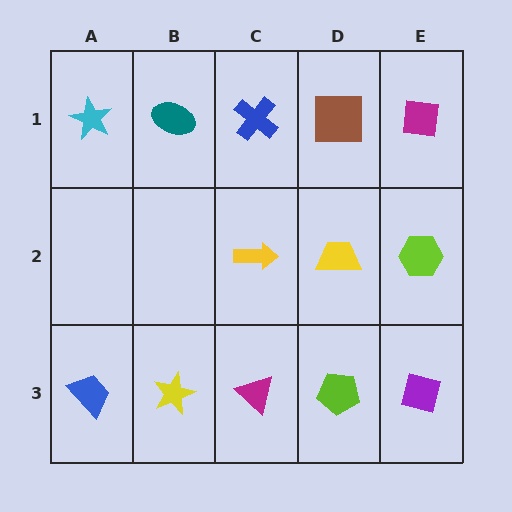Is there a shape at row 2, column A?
No, that cell is empty.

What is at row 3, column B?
A yellow star.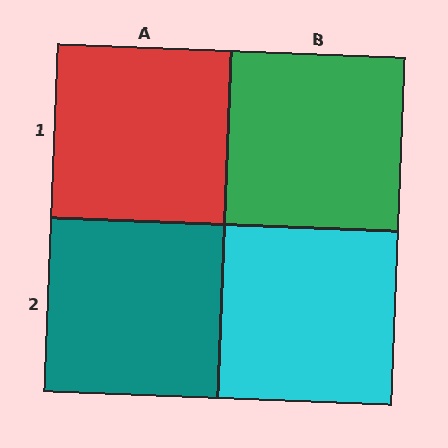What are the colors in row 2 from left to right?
Teal, cyan.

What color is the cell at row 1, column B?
Green.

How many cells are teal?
1 cell is teal.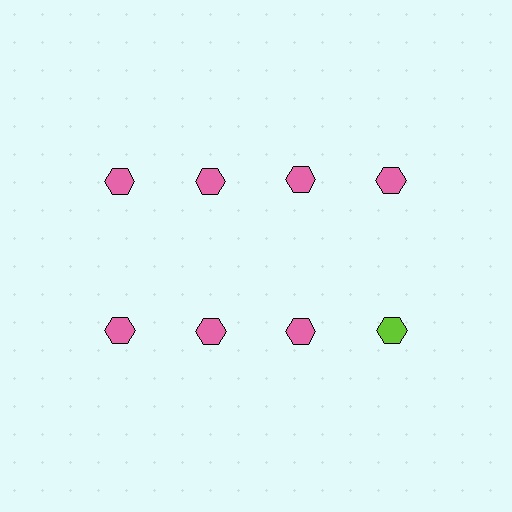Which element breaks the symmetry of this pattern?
The lime hexagon in the second row, second from right column breaks the symmetry. All other shapes are pink hexagons.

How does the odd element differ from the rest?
It has a different color: lime instead of pink.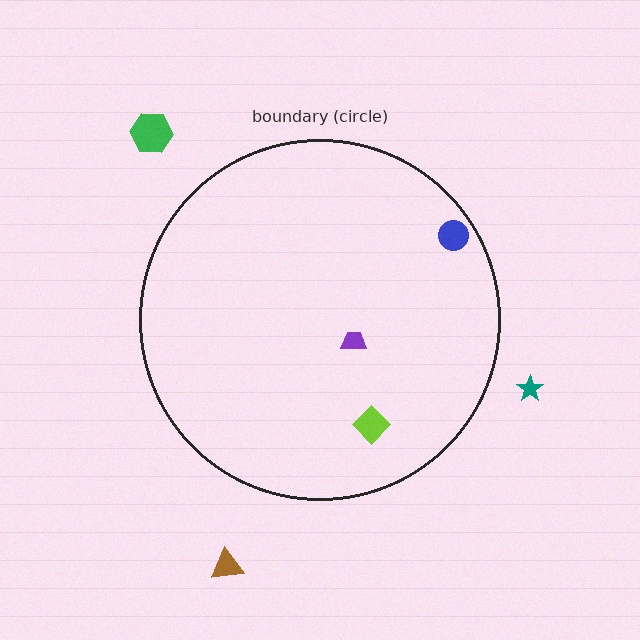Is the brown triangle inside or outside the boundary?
Outside.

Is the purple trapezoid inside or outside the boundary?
Inside.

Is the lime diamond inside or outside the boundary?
Inside.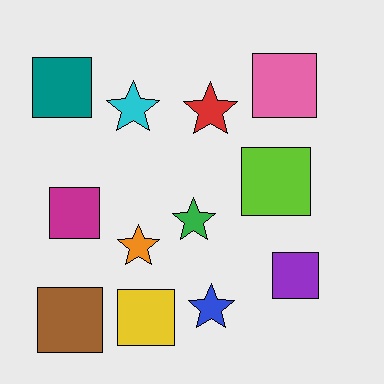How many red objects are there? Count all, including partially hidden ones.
There is 1 red object.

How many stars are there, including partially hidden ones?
There are 5 stars.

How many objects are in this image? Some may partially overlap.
There are 12 objects.